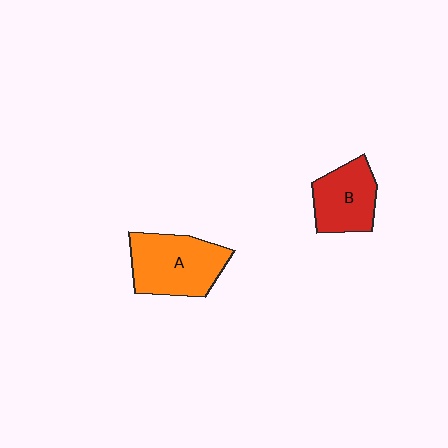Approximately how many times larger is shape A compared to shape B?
Approximately 1.3 times.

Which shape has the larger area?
Shape A (orange).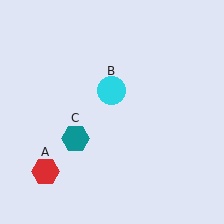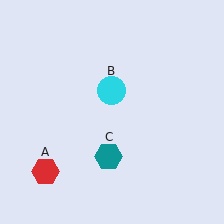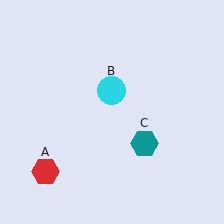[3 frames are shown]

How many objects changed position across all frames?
1 object changed position: teal hexagon (object C).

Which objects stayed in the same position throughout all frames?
Red hexagon (object A) and cyan circle (object B) remained stationary.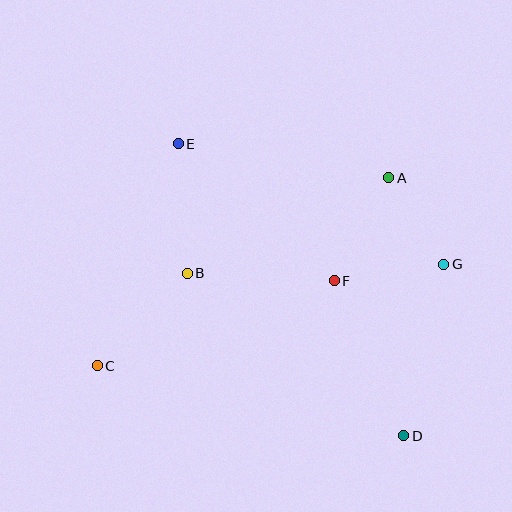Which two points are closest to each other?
Points A and G are closest to each other.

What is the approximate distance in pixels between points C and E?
The distance between C and E is approximately 236 pixels.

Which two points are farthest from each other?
Points D and E are farthest from each other.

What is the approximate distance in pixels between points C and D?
The distance between C and D is approximately 314 pixels.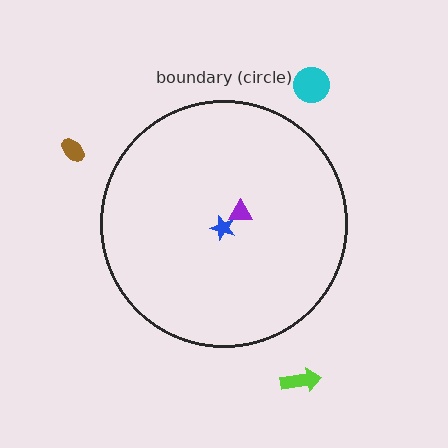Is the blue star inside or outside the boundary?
Inside.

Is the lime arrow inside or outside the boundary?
Outside.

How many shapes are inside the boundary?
2 inside, 3 outside.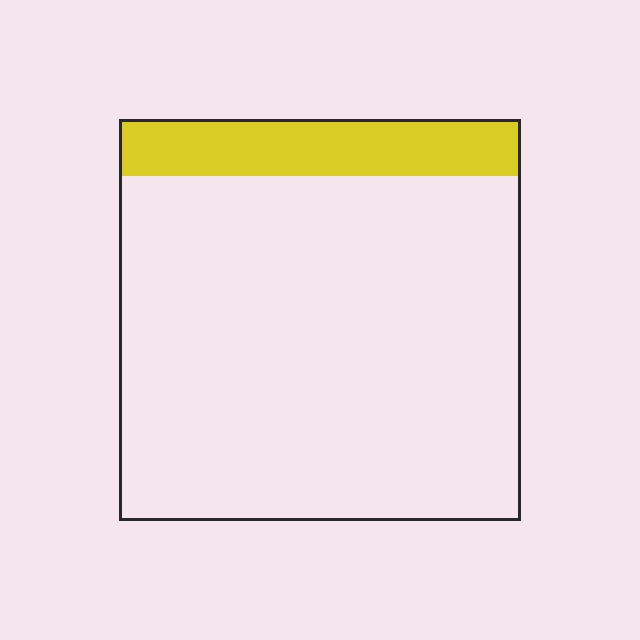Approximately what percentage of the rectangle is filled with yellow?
Approximately 15%.